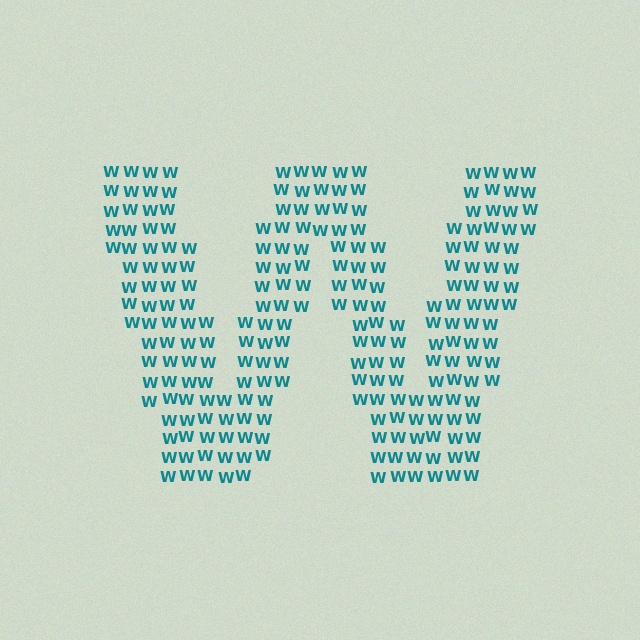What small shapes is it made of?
It is made of small letter W's.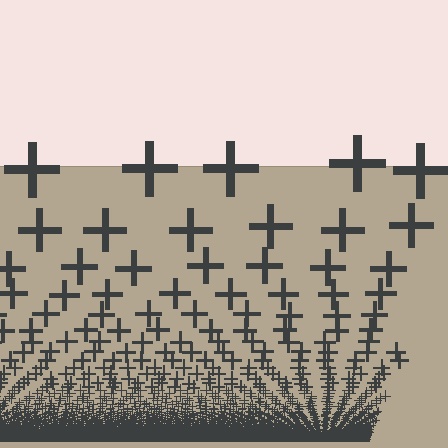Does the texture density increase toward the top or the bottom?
Density increases toward the bottom.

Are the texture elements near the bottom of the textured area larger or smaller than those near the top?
Smaller. The gradient is inverted — elements near the bottom are smaller and denser.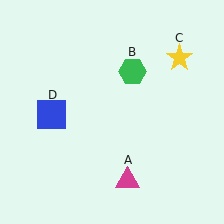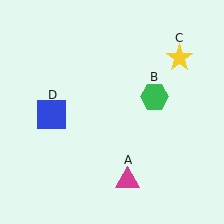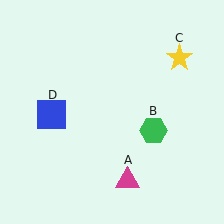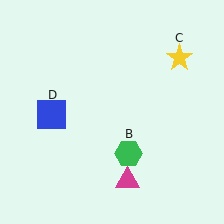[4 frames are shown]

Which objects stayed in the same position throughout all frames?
Magenta triangle (object A) and yellow star (object C) and blue square (object D) remained stationary.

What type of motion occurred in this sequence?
The green hexagon (object B) rotated clockwise around the center of the scene.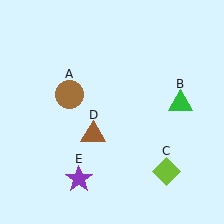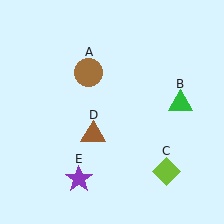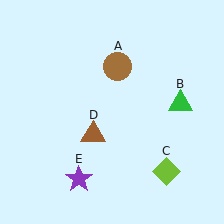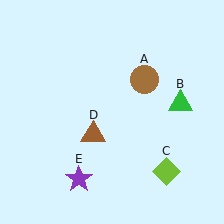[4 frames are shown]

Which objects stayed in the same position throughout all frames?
Green triangle (object B) and lime diamond (object C) and brown triangle (object D) and purple star (object E) remained stationary.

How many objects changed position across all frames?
1 object changed position: brown circle (object A).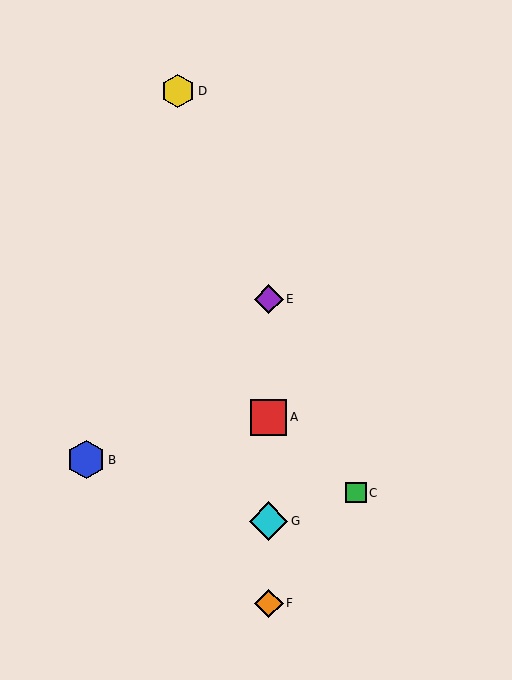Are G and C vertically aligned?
No, G is at x≈269 and C is at x≈356.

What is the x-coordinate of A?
Object A is at x≈269.